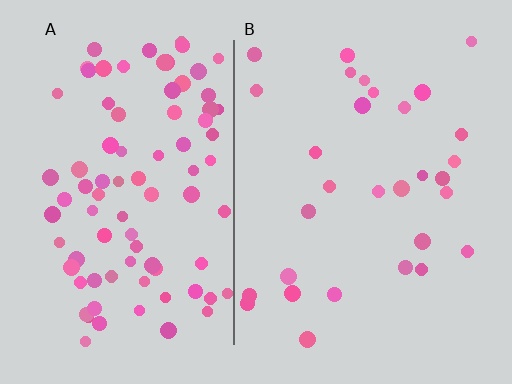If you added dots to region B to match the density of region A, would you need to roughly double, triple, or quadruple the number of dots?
Approximately triple.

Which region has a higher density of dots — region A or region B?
A (the left).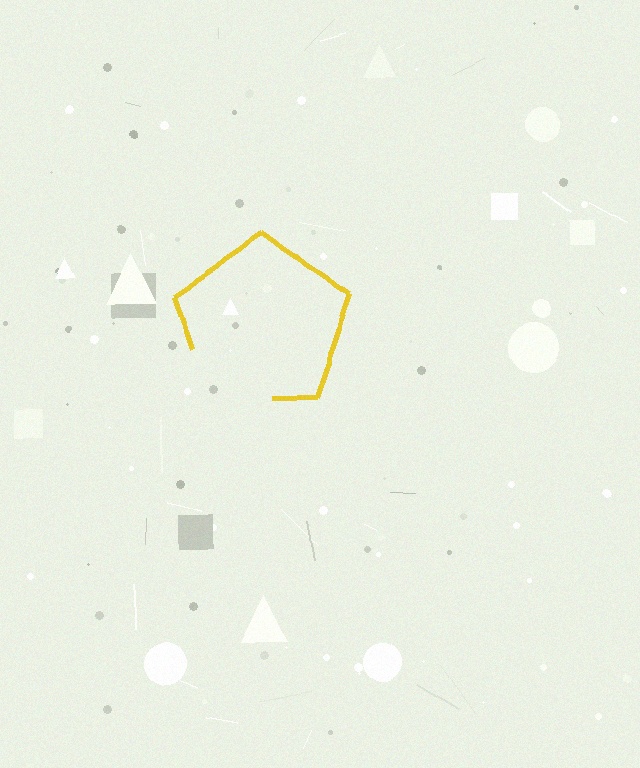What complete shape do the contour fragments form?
The contour fragments form a pentagon.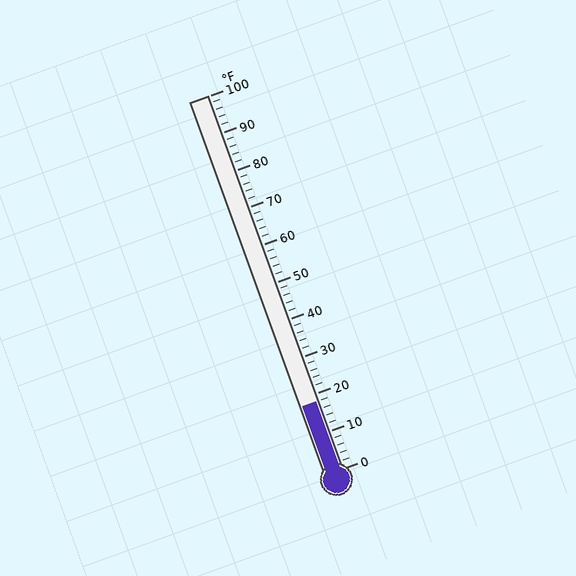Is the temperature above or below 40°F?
The temperature is below 40°F.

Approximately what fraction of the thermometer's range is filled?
The thermometer is filled to approximately 20% of its range.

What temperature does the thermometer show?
The thermometer shows approximately 18°F.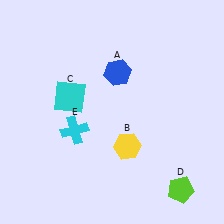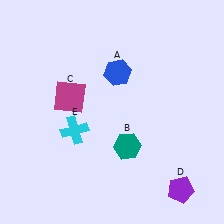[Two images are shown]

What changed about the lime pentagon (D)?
In Image 1, D is lime. In Image 2, it changed to purple.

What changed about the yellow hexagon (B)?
In Image 1, B is yellow. In Image 2, it changed to teal.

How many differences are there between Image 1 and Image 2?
There are 3 differences between the two images.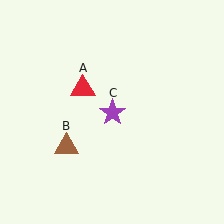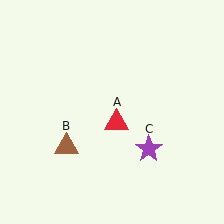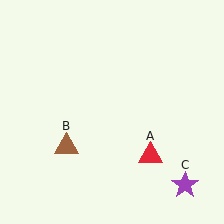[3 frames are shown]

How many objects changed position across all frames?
2 objects changed position: red triangle (object A), purple star (object C).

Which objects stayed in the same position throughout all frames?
Brown triangle (object B) remained stationary.